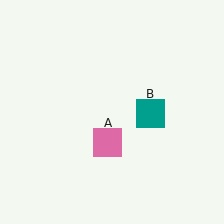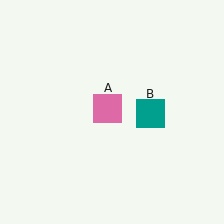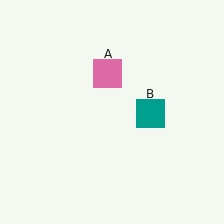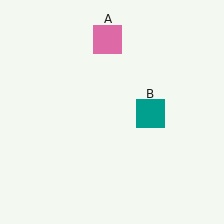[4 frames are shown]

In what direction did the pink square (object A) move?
The pink square (object A) moved up.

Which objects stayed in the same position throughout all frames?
Teal square (object B) remained stationary.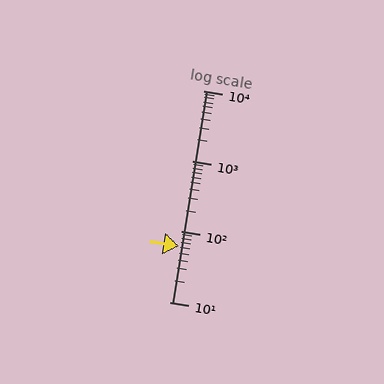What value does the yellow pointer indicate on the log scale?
The pointer indicates approximately 61.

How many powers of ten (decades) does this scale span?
The scale spans 3 decades, from 10 to 10000.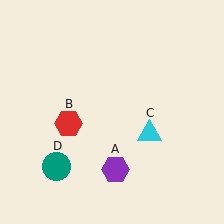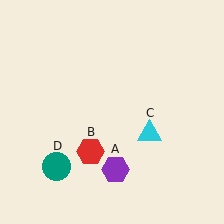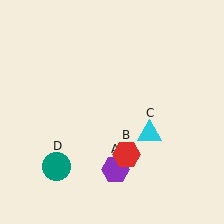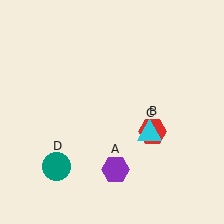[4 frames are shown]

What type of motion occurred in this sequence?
The red hexagon (object B) rotated counterclockwise around the center of the scene.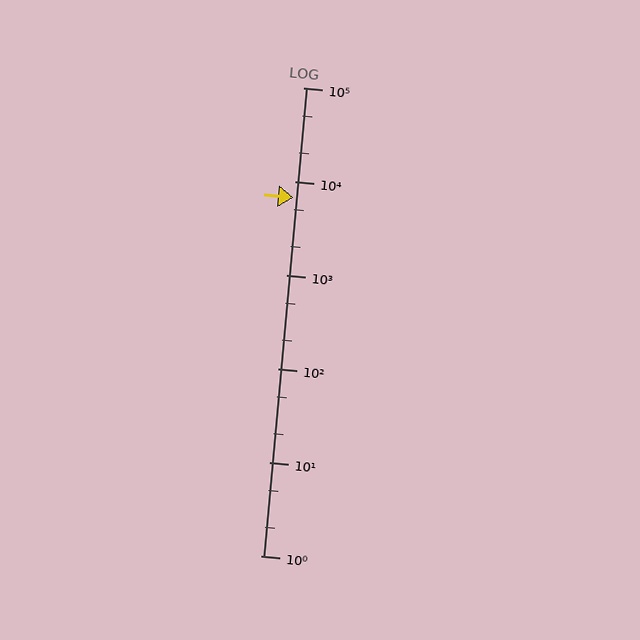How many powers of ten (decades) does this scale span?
The scale spans 5 decades, from 1 to 100000.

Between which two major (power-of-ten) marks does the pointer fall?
The pointer is between 1000 and 10000.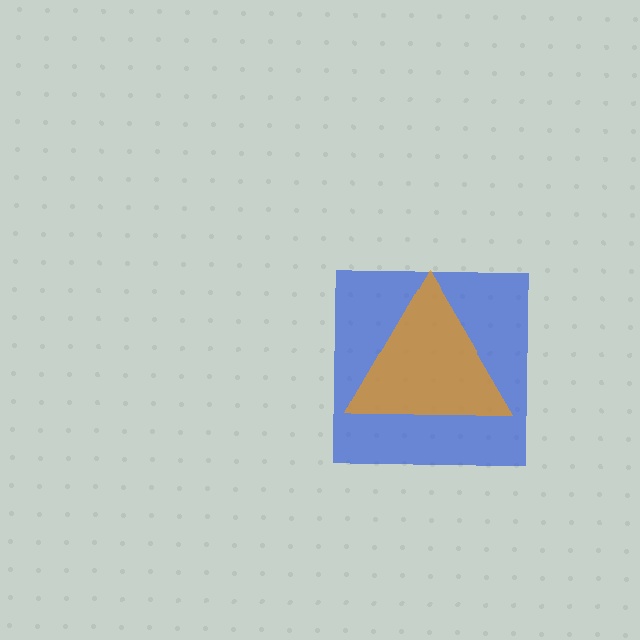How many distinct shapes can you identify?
There are 2 distinct shapes: a blue square, an orange triangle.